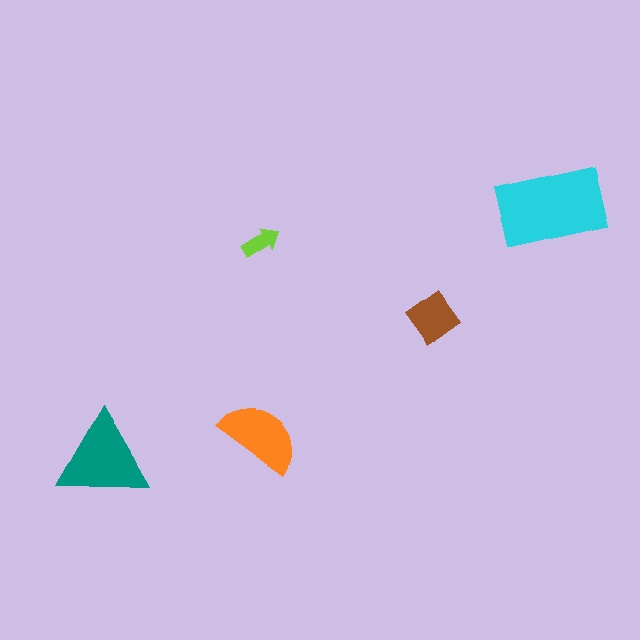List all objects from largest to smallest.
The cyan rectangle, the teal triangle, the orange semicircle, the brown diamond, the lime arrow.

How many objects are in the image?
There are 5 objects in the image.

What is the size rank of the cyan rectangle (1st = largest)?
1st.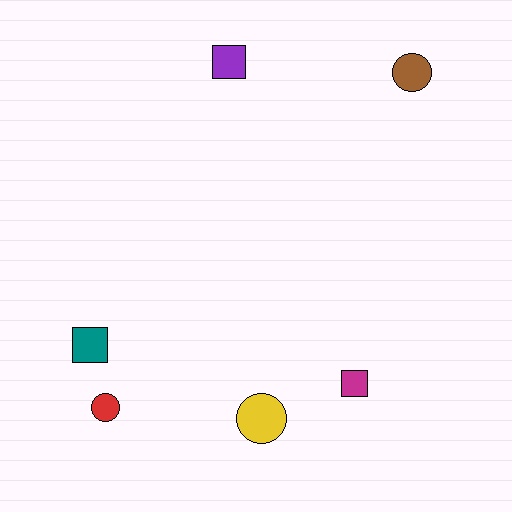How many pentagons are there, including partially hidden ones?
There are no pentagons.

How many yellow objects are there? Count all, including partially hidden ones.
There is 1 yellow object.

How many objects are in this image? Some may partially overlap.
There are 6 objects.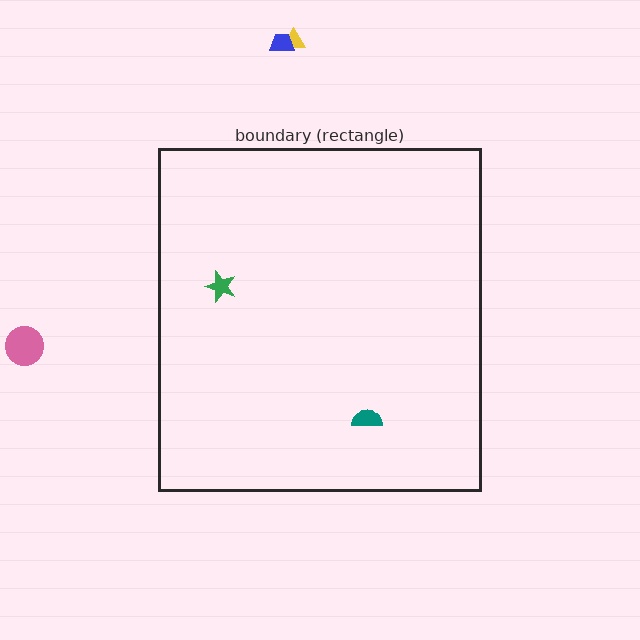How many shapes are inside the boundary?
2 inside, 3 outside.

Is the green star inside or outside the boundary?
Inside.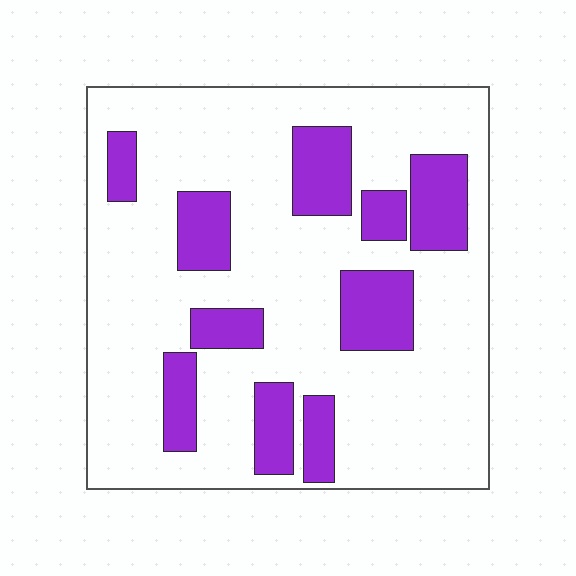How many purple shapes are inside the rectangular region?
10.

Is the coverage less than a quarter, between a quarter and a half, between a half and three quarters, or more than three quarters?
Less than a quarter.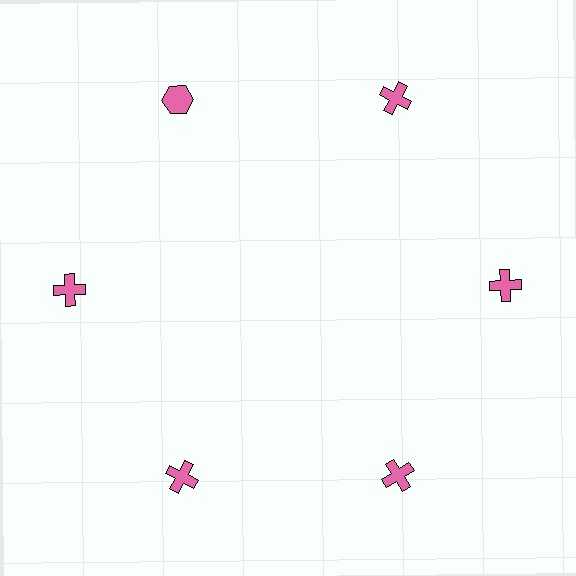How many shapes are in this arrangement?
There are 6 shapes arranged in a ring pattern.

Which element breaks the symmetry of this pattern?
The pink hexagon at roughly the 11 o'clock position breaks the symmetry. All other shapes are pink crosses.